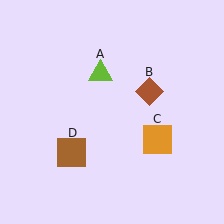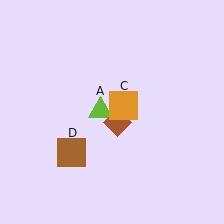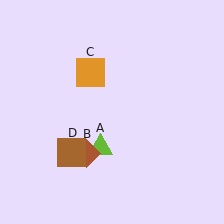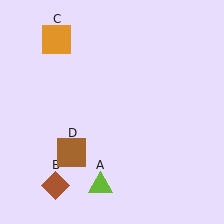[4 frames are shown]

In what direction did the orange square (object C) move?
The orange square (object C) moved up and to the left.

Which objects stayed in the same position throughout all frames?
Brown square (object D) remained stationary.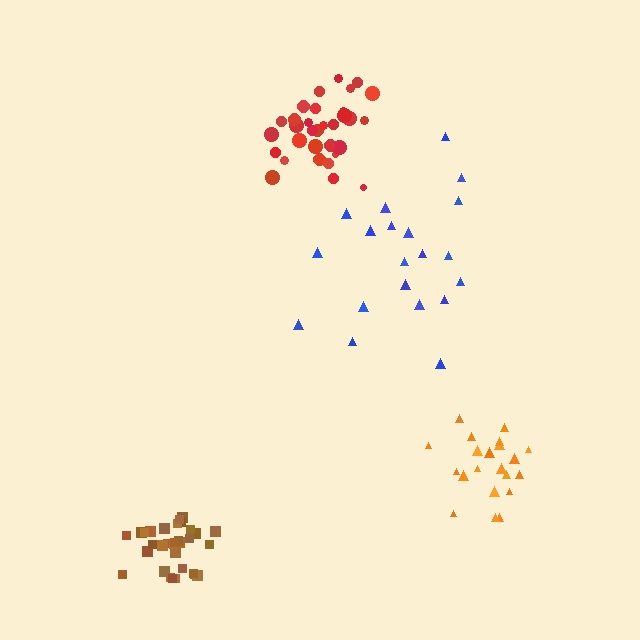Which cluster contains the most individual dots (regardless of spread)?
Red (33).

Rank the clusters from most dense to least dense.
red, brown, orange, blue.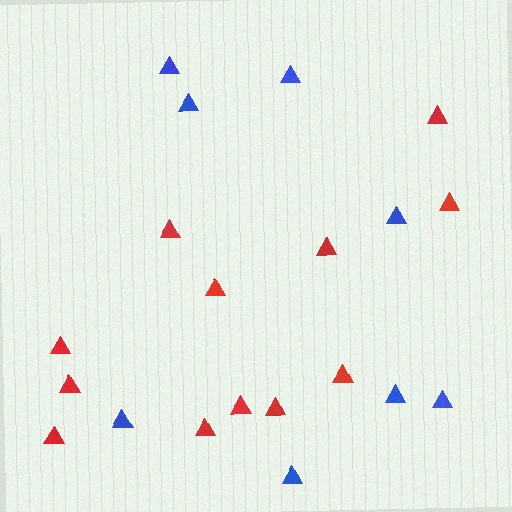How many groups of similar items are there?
There are 2 groups: one group of red triangles (12) and one group of blue triangles (8).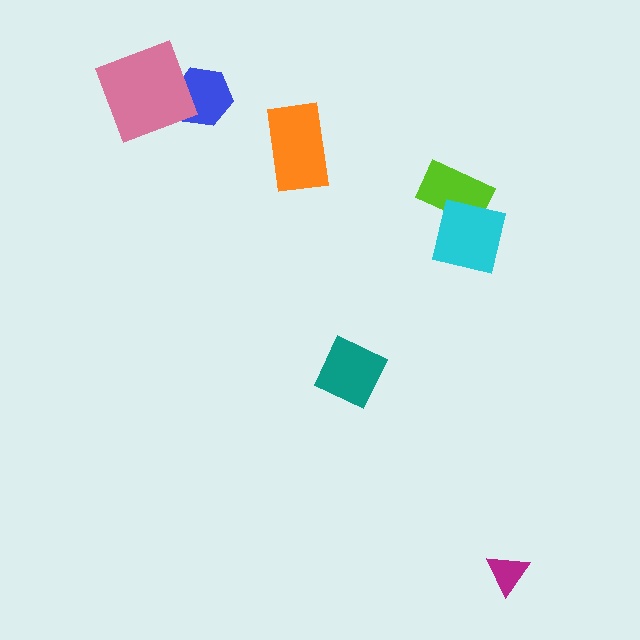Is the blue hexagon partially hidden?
Yes, it is partially covered by another shape.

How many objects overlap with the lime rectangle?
1 object overlaps with the lime rectangle.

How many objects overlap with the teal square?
0 objects overlap with the teal square.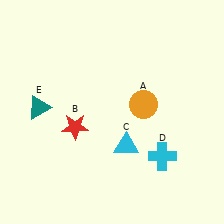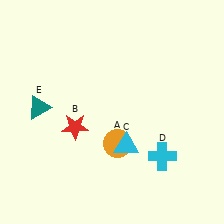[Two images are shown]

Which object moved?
The orange circle (A) moved down.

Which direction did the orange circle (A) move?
The orange circle (A) moved down.